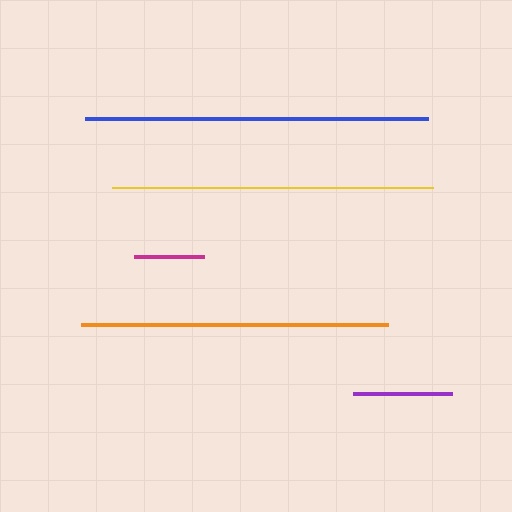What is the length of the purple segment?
The purple segment is approximately 99 pixels long.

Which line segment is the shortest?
The magenta line is the shortest at approximately 70 pixels.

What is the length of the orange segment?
The orange segment is approximately 307 pixels long.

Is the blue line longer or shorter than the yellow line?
The blue line is longer than the yellow line.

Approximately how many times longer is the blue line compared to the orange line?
The blue line is approximately 1.1 times the length of the orange line.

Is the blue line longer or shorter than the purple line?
The blue line is longer than the purple line.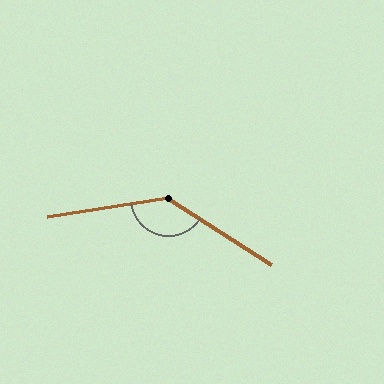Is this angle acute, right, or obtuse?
It is obtuse.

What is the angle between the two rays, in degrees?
Approximately 139 degrees.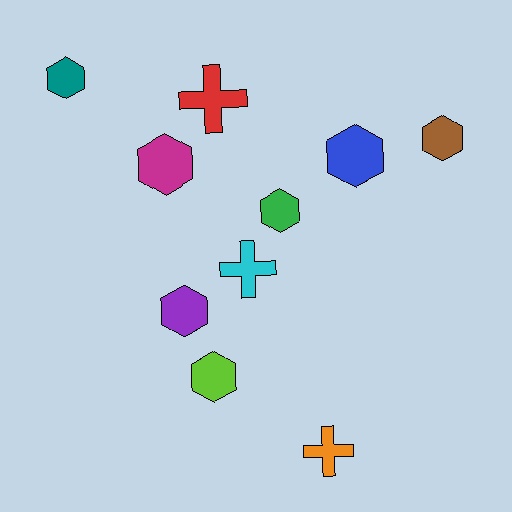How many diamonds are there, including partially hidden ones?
There are no diamonds.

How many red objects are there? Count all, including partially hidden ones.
There is 1 red object.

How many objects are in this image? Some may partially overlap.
There are 10 objects.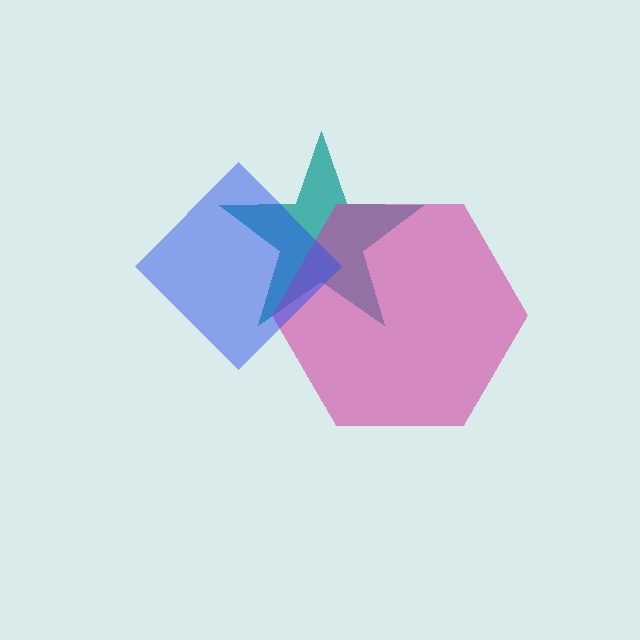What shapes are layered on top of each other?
The layered shapes are: a teal star, a magenta hexagon, a blue diamond.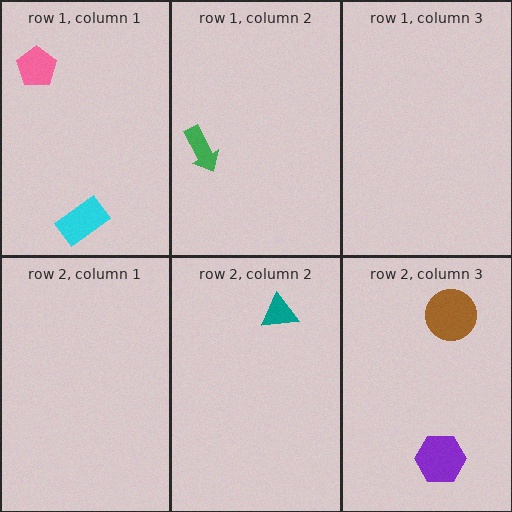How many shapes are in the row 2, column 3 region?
2.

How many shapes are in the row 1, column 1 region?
2.